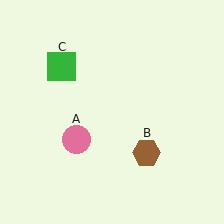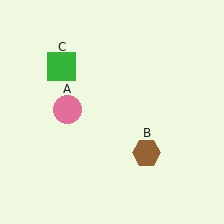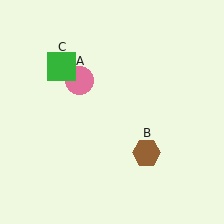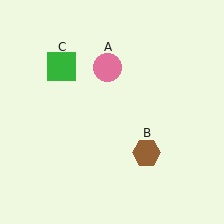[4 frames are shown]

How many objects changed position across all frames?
1 object changed position: pink circle (object A).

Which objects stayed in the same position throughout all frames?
Brown hexagon (object B) and green square (object C) remained stationary.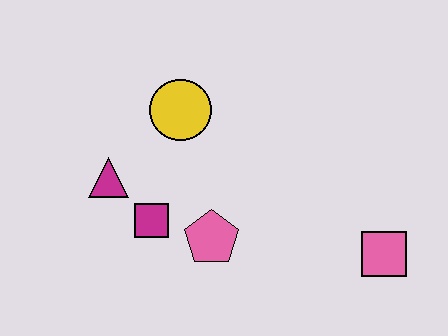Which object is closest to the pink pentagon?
The magenta square is closest to the pink pentagon.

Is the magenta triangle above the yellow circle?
No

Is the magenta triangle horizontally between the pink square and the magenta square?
No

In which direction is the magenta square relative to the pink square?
The magenta square is to the left of the pink square.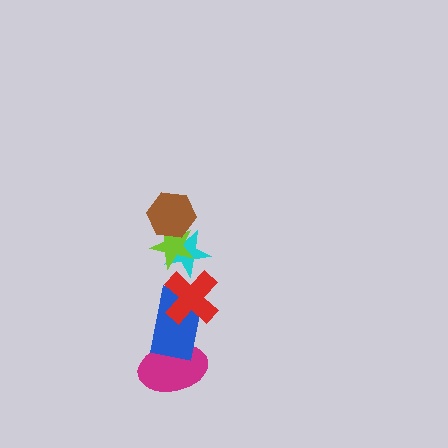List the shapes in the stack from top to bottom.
From top to bottom: the brown hexagon, the lime star, the cyan star, the red cross, the blue rectangle, the magenta ellipse.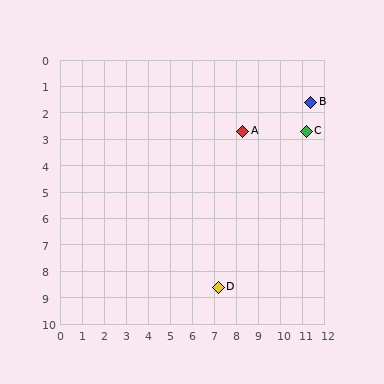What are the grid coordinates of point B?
Point B is at approximately (11.4, 1.6).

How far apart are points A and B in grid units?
Points A and B are about 3.3 grid units apart.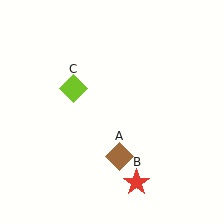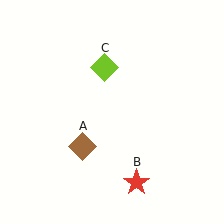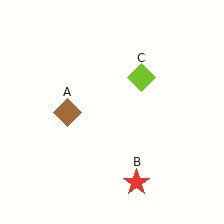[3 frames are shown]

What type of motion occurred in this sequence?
The brown diamond (object A), lime diamond (object C) rotated clockwise around the center of the scene.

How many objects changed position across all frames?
2 objects changed position: brown diamond (object A), lime diamond (object C).